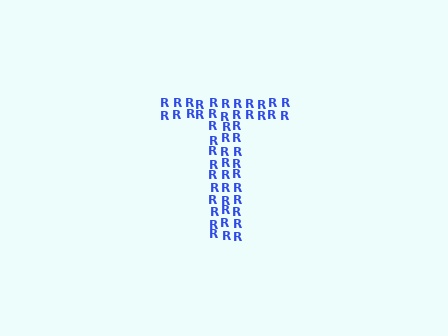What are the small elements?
The small elements are letter R's.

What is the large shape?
The large shape is the letter T.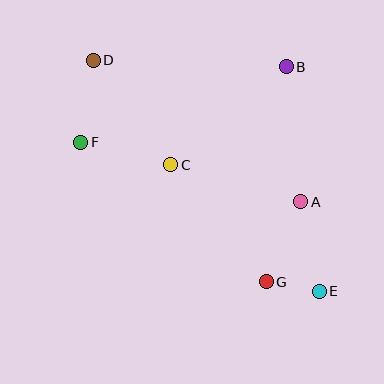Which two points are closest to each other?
Points E and G are closest to each other.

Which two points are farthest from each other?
Points D and E are farthest from each other.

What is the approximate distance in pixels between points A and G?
The distance between A and G is approximately 87 pixels.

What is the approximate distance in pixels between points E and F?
The distance between E and F is approximately 281 pixels.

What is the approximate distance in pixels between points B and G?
The distance between B and G is approximately 216 pixels.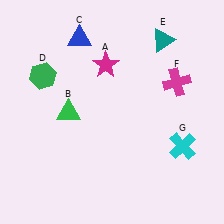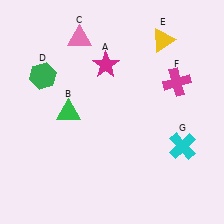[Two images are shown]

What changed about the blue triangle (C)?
In Image 1, C is blue. In Image 2, it changed to pink.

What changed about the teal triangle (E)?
In Image 1, E is teal. In Image 2, it changed to yellow.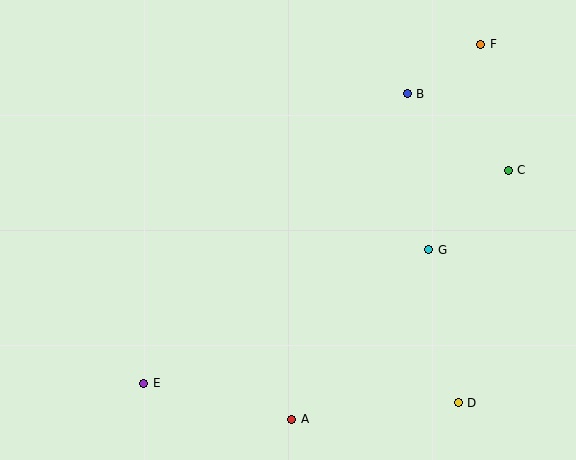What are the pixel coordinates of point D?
Point D is at (458, 403).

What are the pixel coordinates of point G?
Point G is at (429, 250).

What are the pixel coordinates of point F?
Point F is at (480, 44).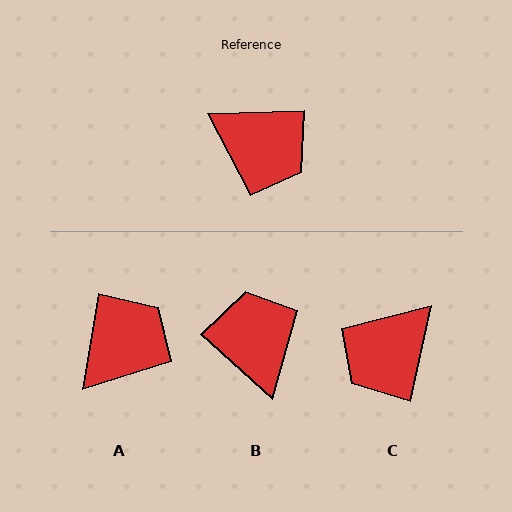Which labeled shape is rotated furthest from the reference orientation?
B, about 136 degrees away.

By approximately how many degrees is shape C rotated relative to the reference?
Approximately 104 degrees clockwise.